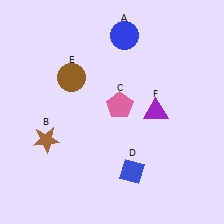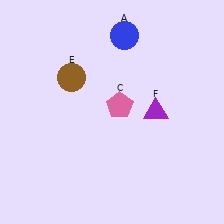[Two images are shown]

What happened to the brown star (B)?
The brown star (B) was removed in Image 2. It was in the bottom-left area of Image 1.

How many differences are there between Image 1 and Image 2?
There are 2 differences between the two images.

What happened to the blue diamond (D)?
The blue diamond (D) was removed in Image 2. It was in the bottom-right area of Image 1.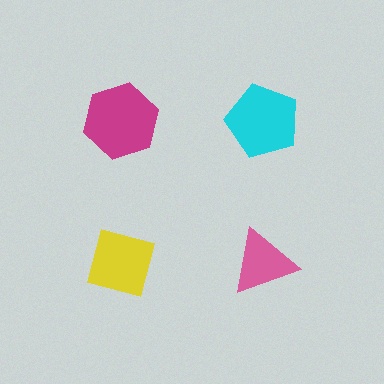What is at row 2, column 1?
A yellow square.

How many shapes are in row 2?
2 shapes.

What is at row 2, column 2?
A pink triangle.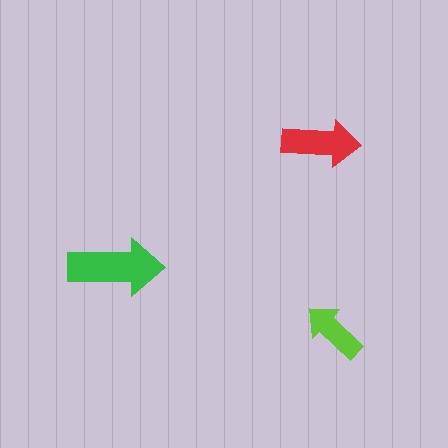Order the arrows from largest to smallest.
the green one, the red one, the lime one.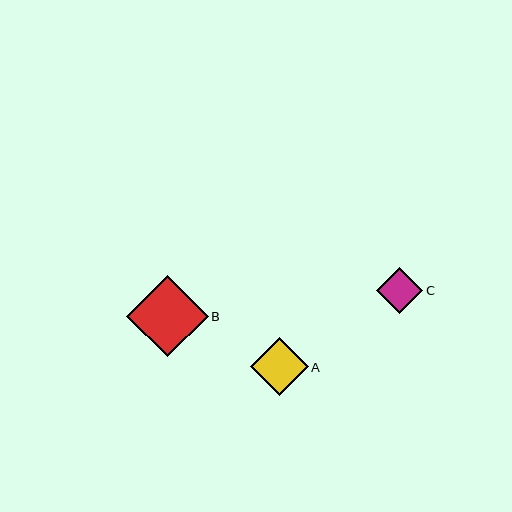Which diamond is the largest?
Diamond B is the largest with a size of approximately 82 pixels.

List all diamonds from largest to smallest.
From largest to smallest: B, A, C.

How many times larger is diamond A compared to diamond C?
Diamond A is approximately 1.3 times the size of diamond C.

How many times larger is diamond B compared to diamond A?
Diamond B is approximately 1.4 times the size of diamond A.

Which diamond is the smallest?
Diamond C is the smallest with a size of approximately 46 pixels.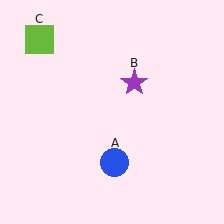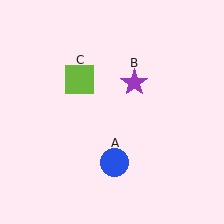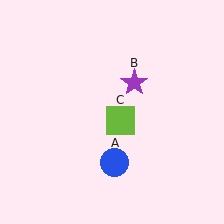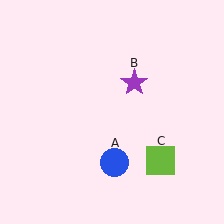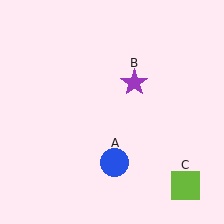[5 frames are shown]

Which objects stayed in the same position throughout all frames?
Blue circle (object A) and purple star (object B) remained stationary.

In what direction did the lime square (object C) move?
The lime square (object C) moved down and to the right.